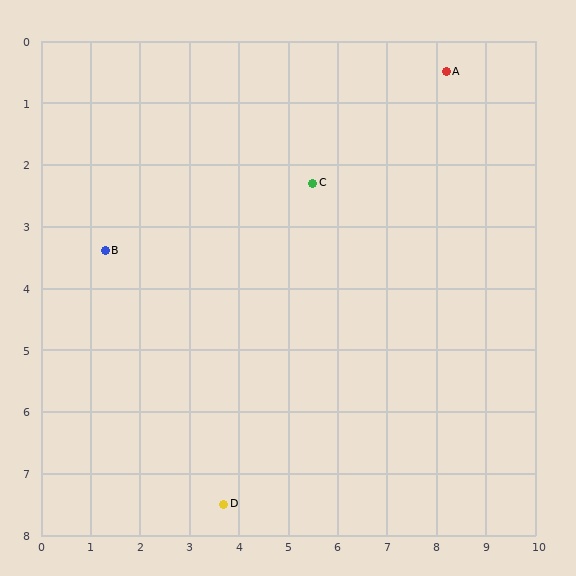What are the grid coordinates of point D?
Point D is at approximately (3.7, 7.5).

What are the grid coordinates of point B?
Point B is at approximately (1.3, 3.4).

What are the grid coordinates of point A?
Point A is at approximately (8.2, 0.5).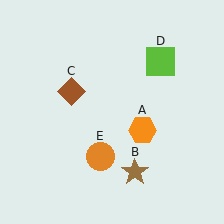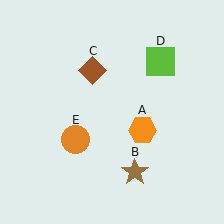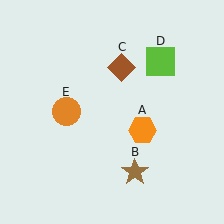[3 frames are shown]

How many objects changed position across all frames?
2 objects changed position: brown diamond (object C), orange circle (object E).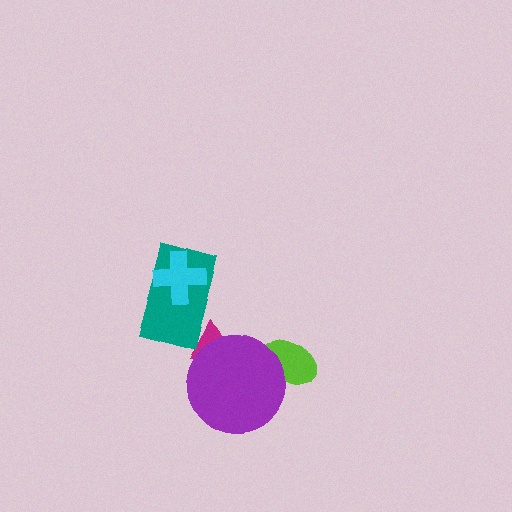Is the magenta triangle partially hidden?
Yes, it is partially covered by another shape.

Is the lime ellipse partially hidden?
Yes, it is partially covered by another shape.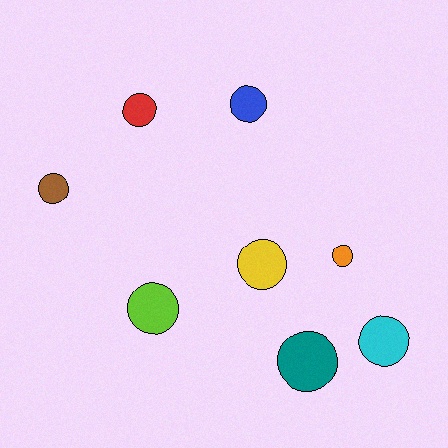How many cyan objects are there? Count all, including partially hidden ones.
There is 1 cyan object.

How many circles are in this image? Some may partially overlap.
There are 8 circles.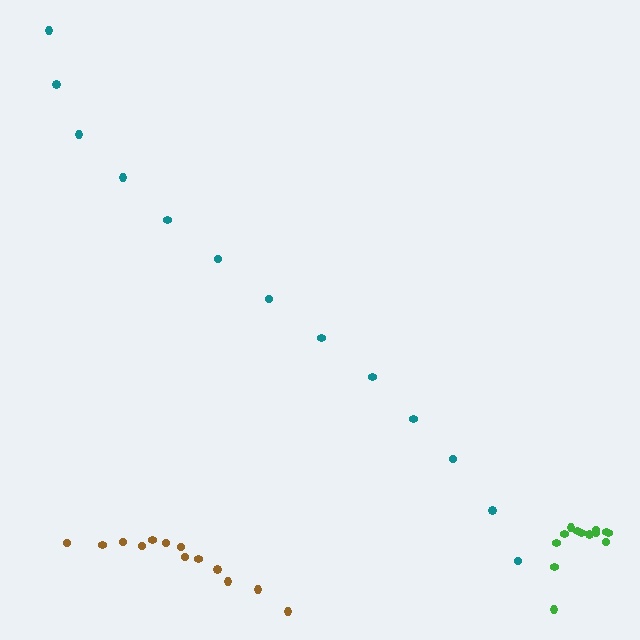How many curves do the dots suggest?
There are 3 distinct paths.